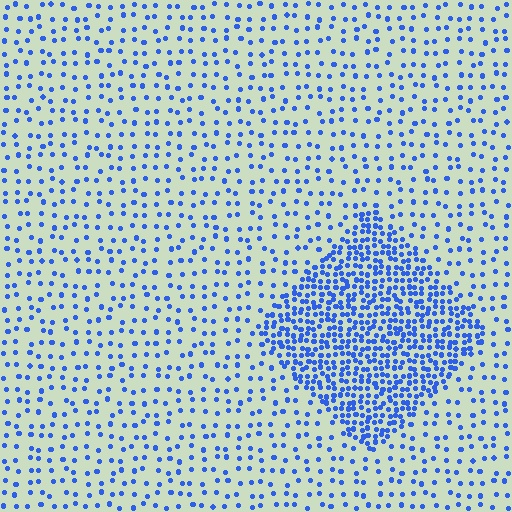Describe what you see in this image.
The image contains small blue elements arranged at two different densities. A diamond-shaped region is visible where the elements are more densely packed than the surrounding area.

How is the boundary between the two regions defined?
The boundary is defined by a change in element density (approximately 3.0x ratio). All elements are the same color, size, and shape.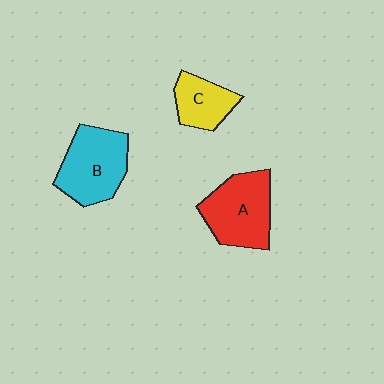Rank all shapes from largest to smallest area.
From largest to smallest: A (red), B (cyan), C (yellow).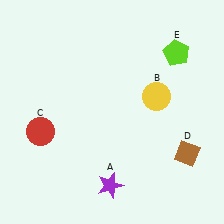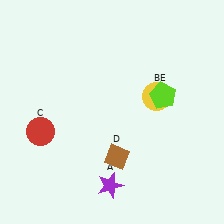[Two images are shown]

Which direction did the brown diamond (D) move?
The brown diamond (D) moved left.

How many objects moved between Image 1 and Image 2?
2 objects moved between the two images.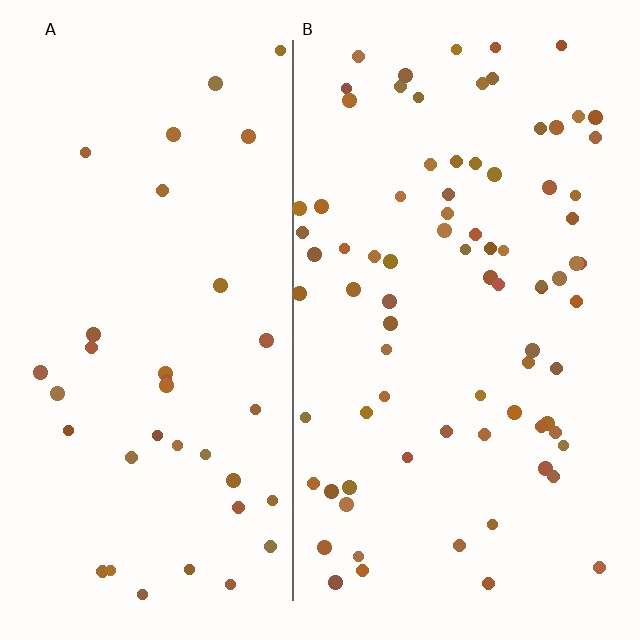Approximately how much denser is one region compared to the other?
Approximately 2.2× — region B over region A.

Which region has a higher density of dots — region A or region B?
B (the right).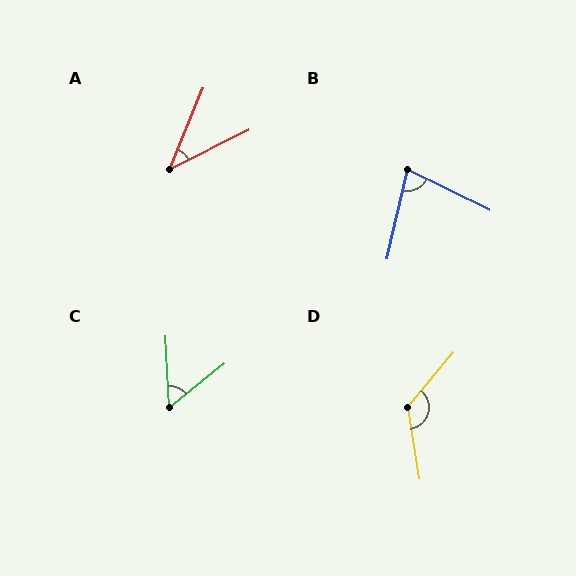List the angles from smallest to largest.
A (41°), C (54°), B (77°), D (131°).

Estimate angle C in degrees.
Approximately 54 degrees.